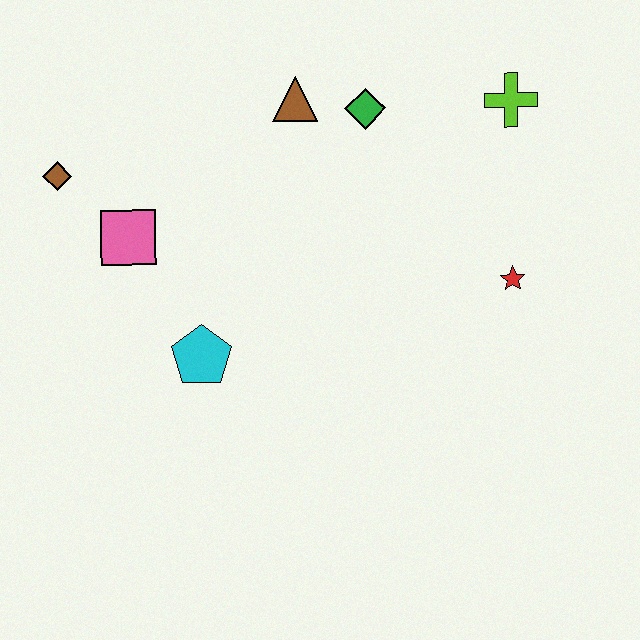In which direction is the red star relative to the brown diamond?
The red star is to the right of the brown diamond.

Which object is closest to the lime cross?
The green diamond is closest to the lime cross.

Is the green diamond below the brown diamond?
No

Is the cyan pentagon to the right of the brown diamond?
Yes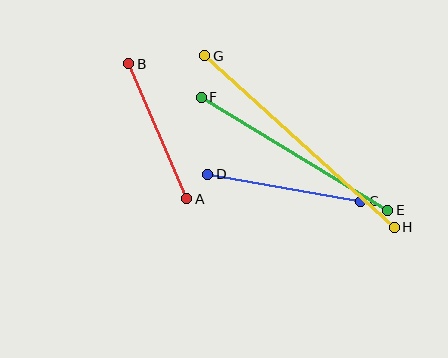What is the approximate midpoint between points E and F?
The midpoint is at approximately (295, 154) pixels.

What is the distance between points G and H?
The distance is approximately 256 pixels.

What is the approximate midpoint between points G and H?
The midpoint is at approximately (300, 142) pixels.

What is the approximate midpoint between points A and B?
The midpoint is at approximately (158, 131) pixels.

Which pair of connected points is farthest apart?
Points G and H are farthest apart.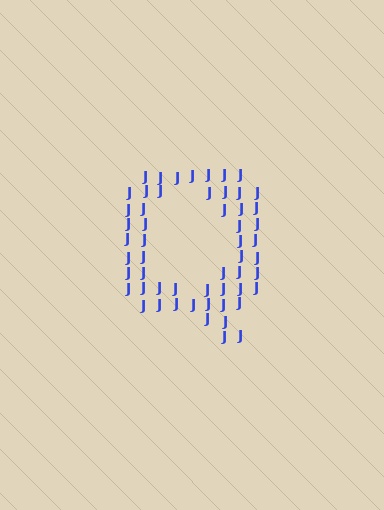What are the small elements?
The small elements are letter J's.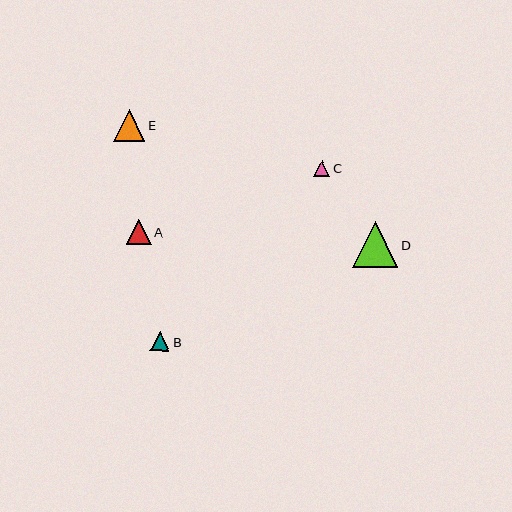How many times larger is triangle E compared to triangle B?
Triangle E is approximately 1.6 times the size of triangle B.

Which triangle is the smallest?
Triangle C is the smallest with a size of approximately 16 pixels.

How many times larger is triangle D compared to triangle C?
Triangle D is approximately 2.8 times the size of triangle C.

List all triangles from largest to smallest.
From largest to smallest: D, E, A, B, C.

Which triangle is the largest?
Triangle D is the largest with a size of approximately 46 pixels.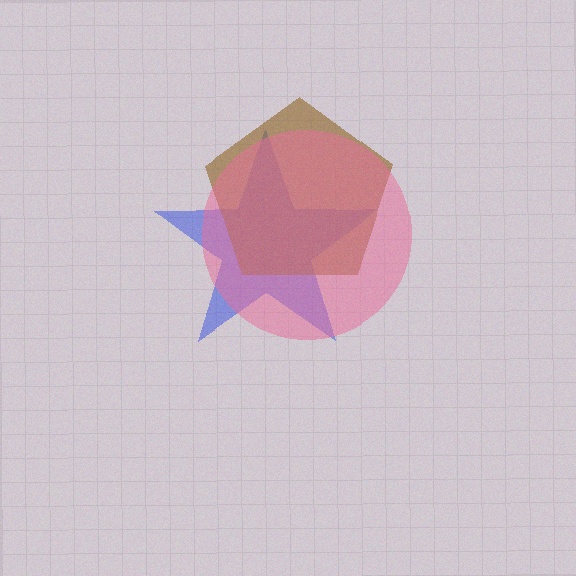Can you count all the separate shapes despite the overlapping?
Yes, there are 3 separate shapes.